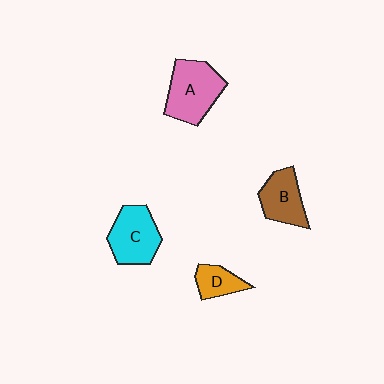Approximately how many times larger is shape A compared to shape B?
Approximately 1.4 times.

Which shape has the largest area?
Shape A (pink).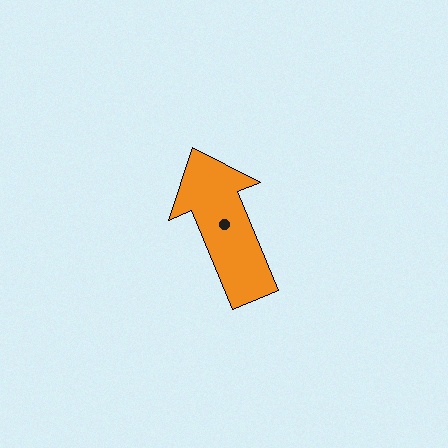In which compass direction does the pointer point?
North.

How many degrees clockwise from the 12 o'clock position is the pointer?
Approximately 338 degrees.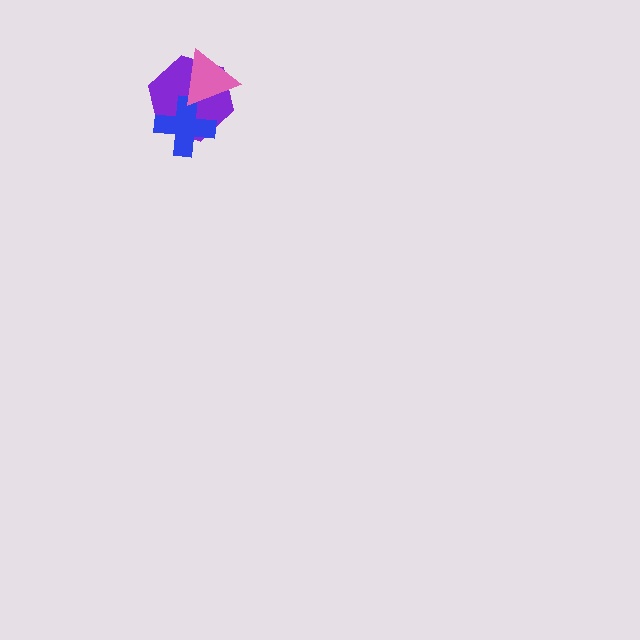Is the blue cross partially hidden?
Yes, it is partially covered by another shape.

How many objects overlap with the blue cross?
2 objects overlap with the blue cross.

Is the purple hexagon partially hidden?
Yes, it is partially covered by another shape.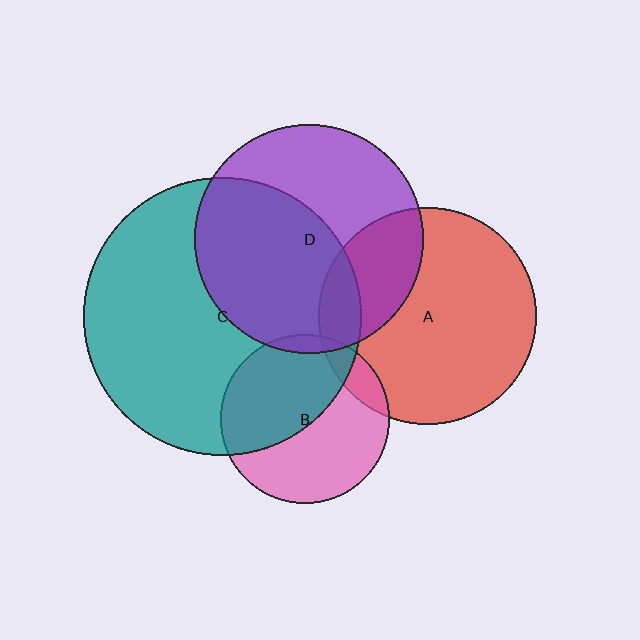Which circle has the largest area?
Circle C (teal).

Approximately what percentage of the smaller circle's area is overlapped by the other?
Approximately 10%.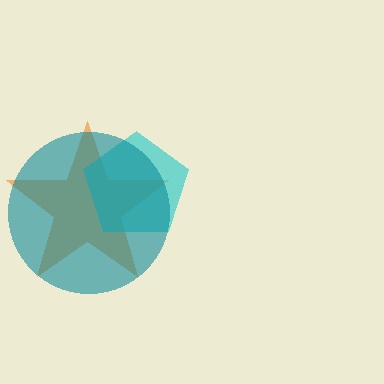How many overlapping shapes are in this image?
There are 3 overlapping shapes in the image.